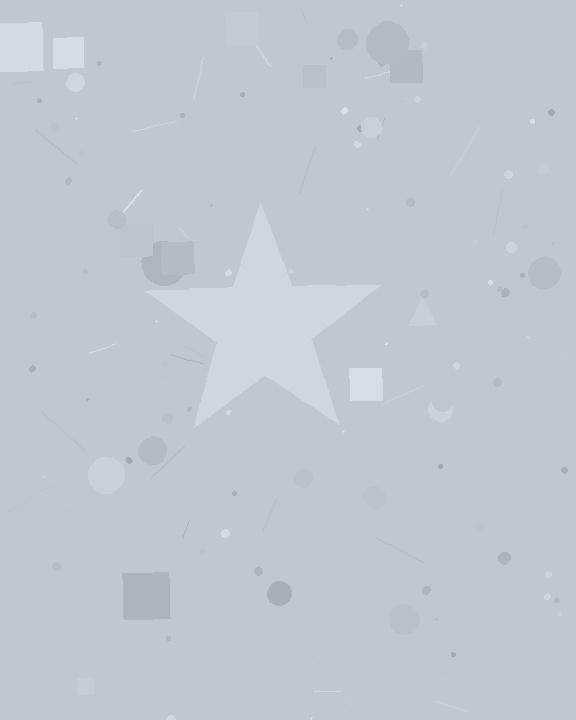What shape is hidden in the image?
A star is hidden in the image.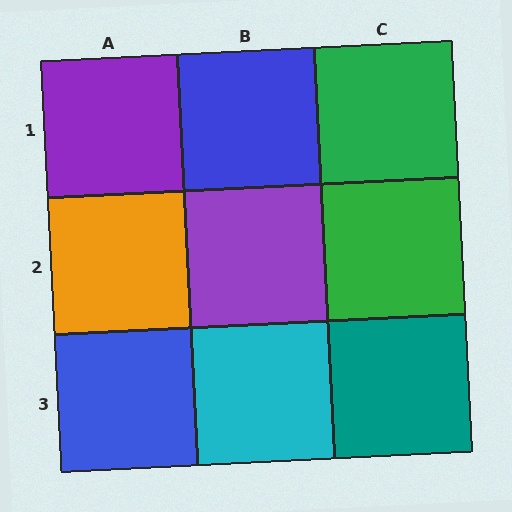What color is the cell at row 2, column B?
Purple.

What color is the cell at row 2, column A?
Orange.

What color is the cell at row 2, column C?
Green.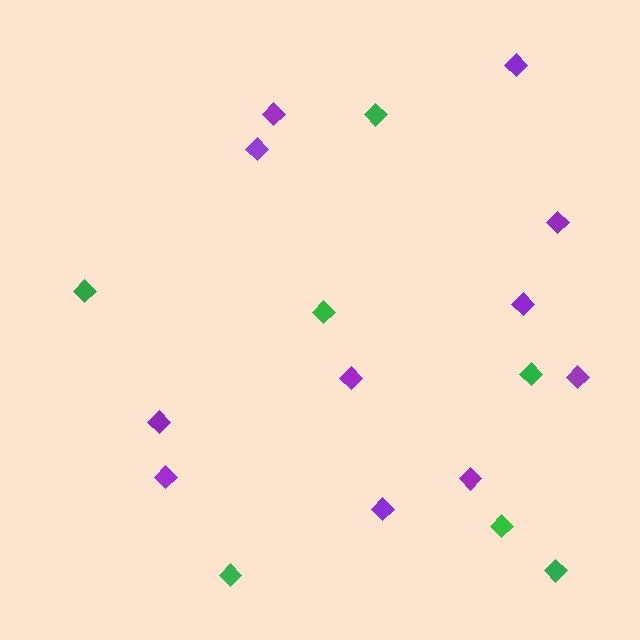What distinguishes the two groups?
There are 2 groups: one group of green diamonds (7) and one group of purple diamonds (11).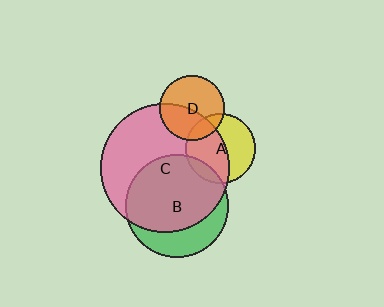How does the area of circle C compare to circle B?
Approximately 1.6 times.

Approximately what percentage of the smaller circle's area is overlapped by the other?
Approximately 55%.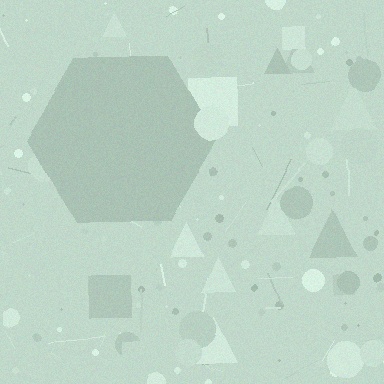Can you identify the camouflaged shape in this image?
The camouflaged shape is a hexagon.